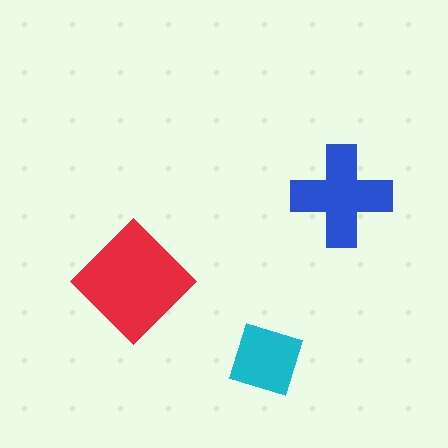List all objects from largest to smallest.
The red diamond, the blue cross, the cyan square.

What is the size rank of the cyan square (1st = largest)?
3rd.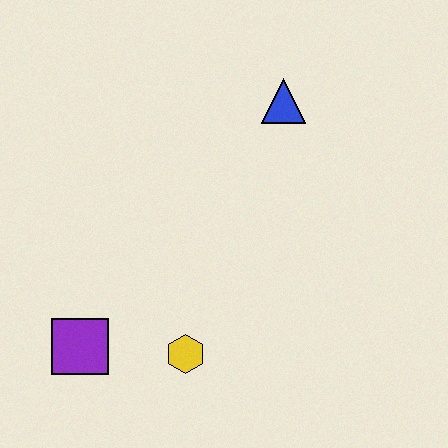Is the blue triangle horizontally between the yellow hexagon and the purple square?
No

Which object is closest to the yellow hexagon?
The purple square is closest to the yellow hexagon.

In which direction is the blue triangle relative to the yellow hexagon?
The blue triangle is above the yellow hexagon.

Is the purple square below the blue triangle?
Yes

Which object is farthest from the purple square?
The blue triangle is farthest from the purple square.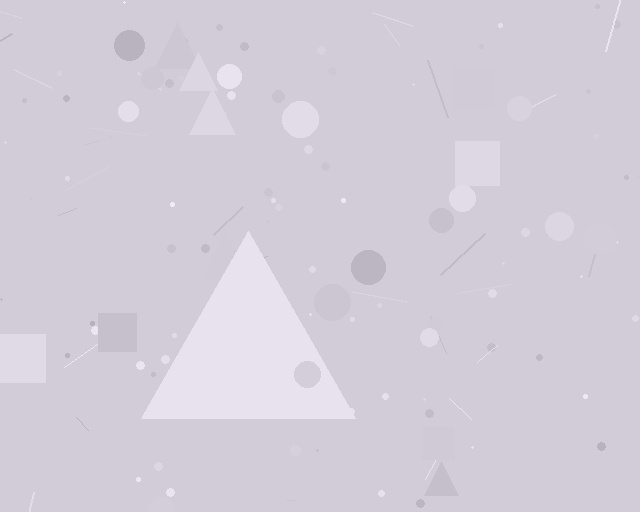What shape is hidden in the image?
A triangle is hidden in the image.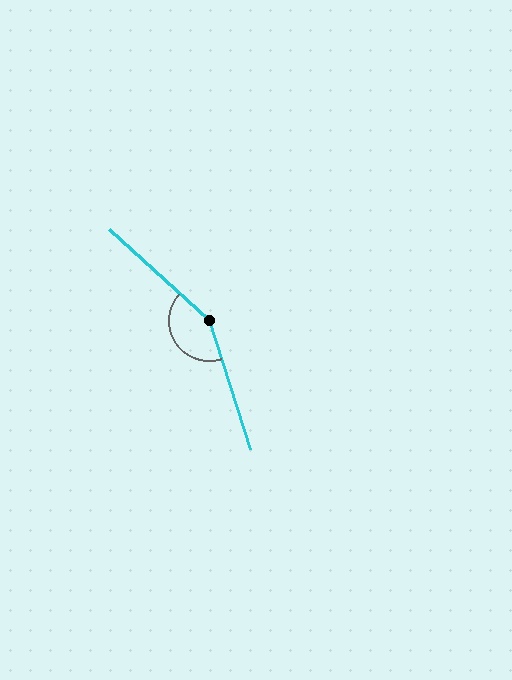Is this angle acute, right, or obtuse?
It is obtuse.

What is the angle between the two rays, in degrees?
Approximately 150 degrees.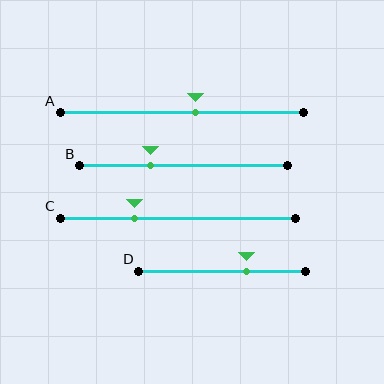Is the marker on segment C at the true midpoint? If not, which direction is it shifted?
No, the marker on segment C is shifted to the left by about 18% of the segment length.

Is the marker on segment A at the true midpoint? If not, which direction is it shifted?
No, the marker on segment A is shifted to the right by about 5% of the segment length.